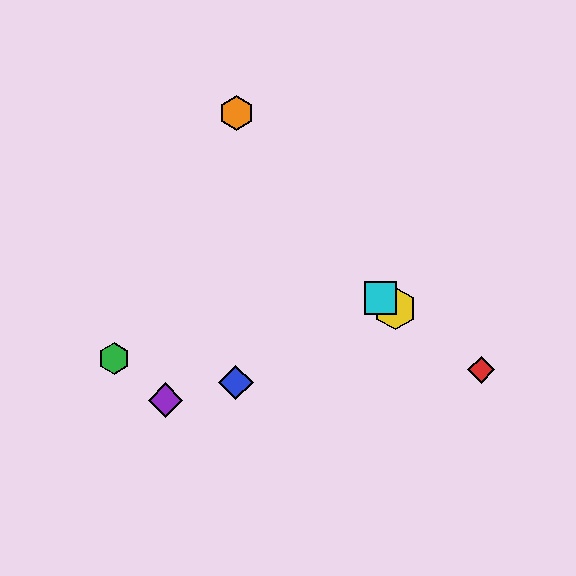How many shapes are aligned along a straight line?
3 shapes (the red diamond, the yellow hexagon, the cyan square) are aligned along a straight line.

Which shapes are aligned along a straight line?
The red diamond, the yellow hexagon, the cyan square are aligned along a straight line.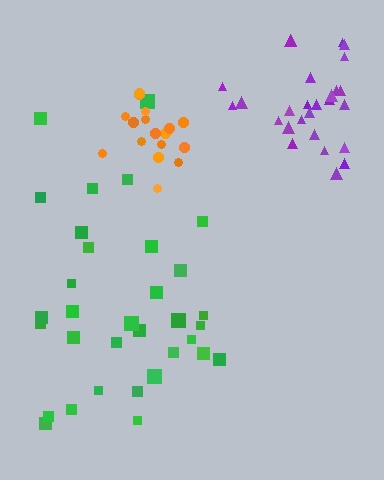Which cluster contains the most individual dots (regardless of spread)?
Green (34).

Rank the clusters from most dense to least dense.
orange, purple, green.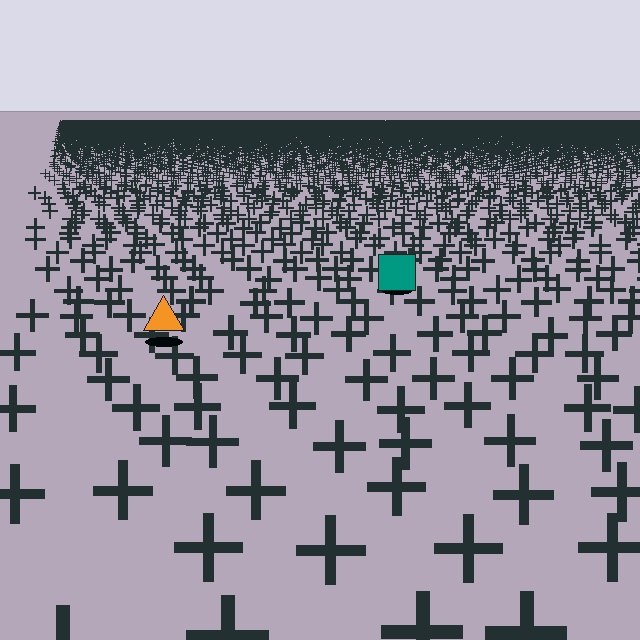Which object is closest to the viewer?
The orange triangle is closest. The texture marks near it are larger and more spread out.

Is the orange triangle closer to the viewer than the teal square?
Yes. The orange triangle is closer — you can tell from the texture gradient: the ground texture is coarser near it.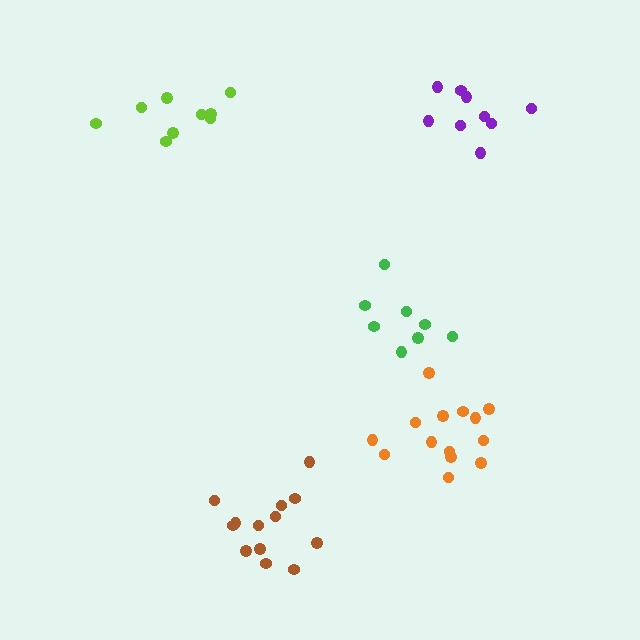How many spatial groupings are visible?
There are 5 spatial groupings.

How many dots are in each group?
Group 1: 8 dots, Group 2: 13 dots, Group 3: 9 dots, Group 4: 9 dots, Group 5: 14 dots (53 total).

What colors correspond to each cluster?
The clusters are colored: green, brown, purple, lime, orange.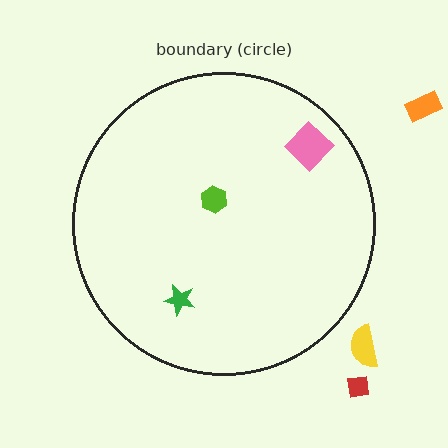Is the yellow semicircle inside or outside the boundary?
Outside.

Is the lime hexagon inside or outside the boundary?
Inside.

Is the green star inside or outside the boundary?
Inside.